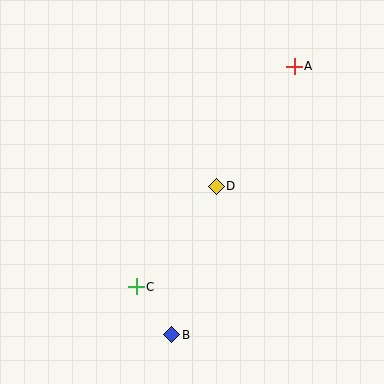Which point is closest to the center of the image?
Point D at (216, 186) is closest to the center.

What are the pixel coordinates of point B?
Point B is at (172, 335).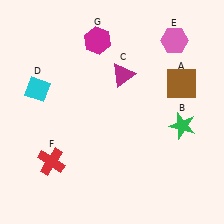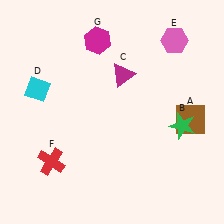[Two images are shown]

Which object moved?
The brown square (A) moved down.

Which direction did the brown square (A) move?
The brown square (A) moved down.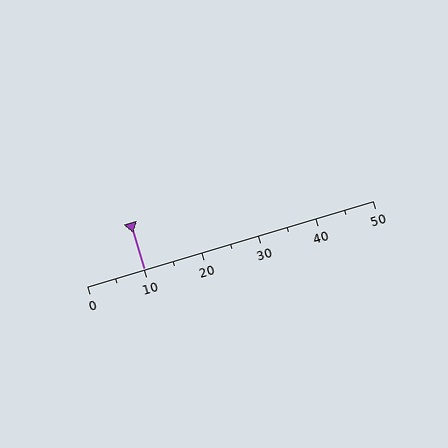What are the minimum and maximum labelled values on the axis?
The axis runs from 0 to 50.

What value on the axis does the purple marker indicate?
The marker indicates approximately 10.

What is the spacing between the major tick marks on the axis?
The major ticks are spaced 10 apart.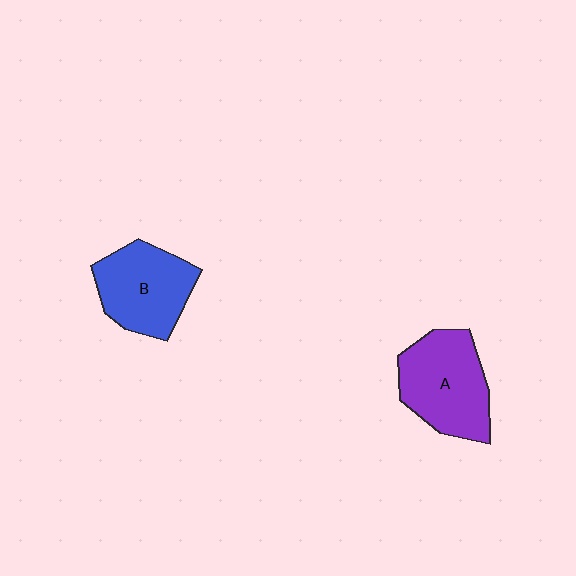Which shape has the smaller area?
Shape B (blue).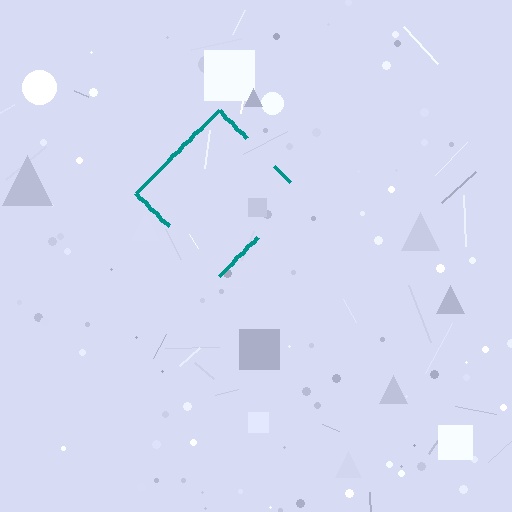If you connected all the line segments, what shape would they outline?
They would outline a diamond.